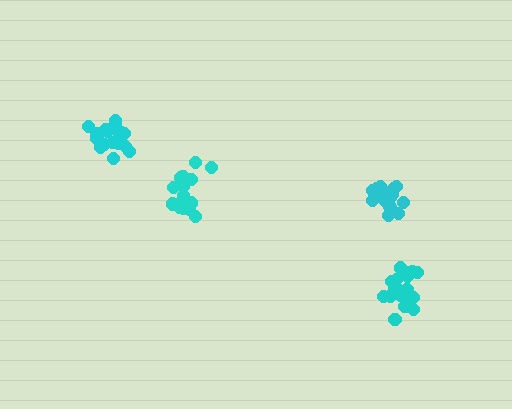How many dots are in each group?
Group 1: 15 dots, Group 2: 20 dots, Group 3: 20 dots, Group 4: 16 dots (71 total).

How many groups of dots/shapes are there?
There are 4 groups.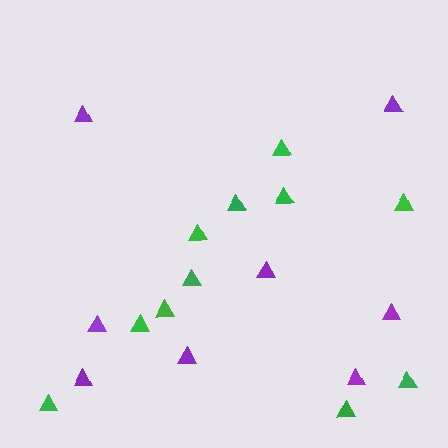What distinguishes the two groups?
There are 2 groups: one group of purple triangles (8) and one group of green triangles (11).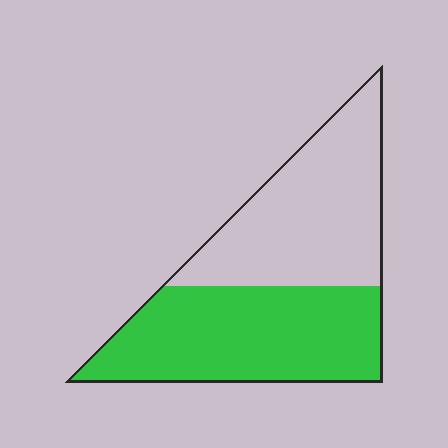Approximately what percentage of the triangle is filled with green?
Approximately 50%.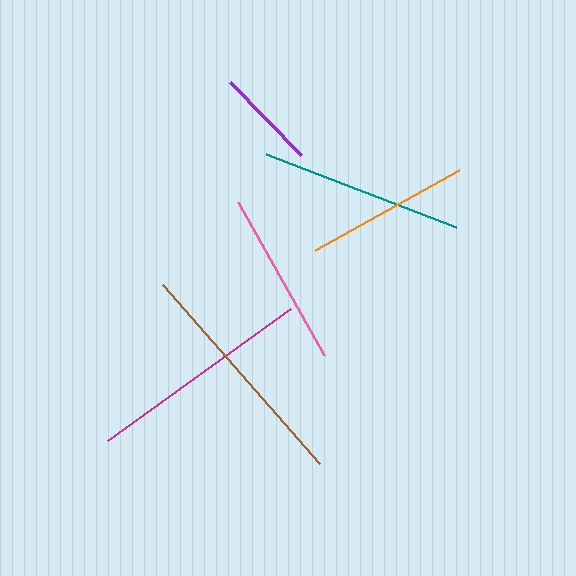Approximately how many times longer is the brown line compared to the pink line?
The brown line is approximately 1.4 times the length of the pink line.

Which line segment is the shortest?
The purple line is the shortest at approximately 101 pixels.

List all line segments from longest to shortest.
From longest to shortest: brown, magenta, teal, pink, orange, purple.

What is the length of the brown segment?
The brown segment is approximately 238 pixels long.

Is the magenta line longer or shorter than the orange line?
The magenta line is longer than the orange line.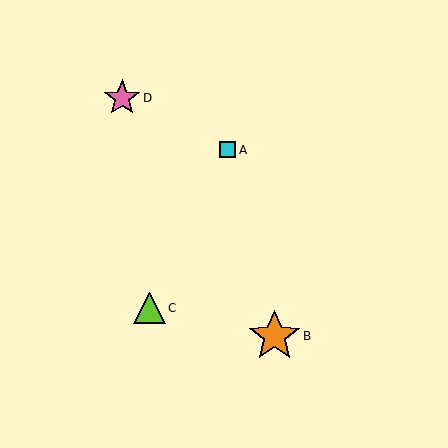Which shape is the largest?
The orange star (labeled B) is the largest.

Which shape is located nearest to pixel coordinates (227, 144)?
The cyan square (labeled A) at (228, 150) is nearest to that location.